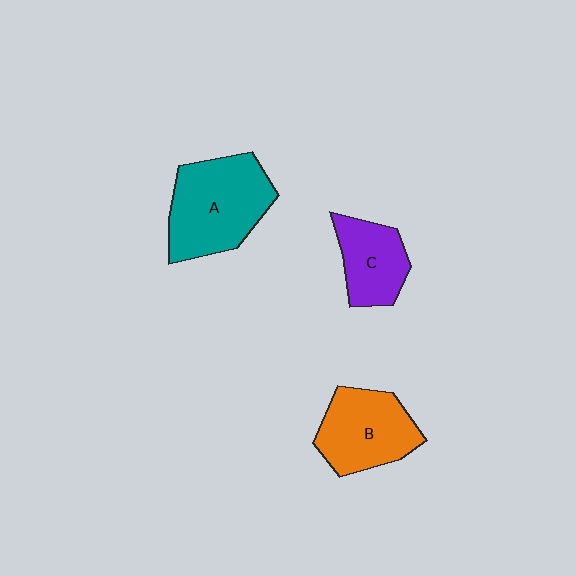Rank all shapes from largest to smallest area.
From largest to smallest: A (teal), B (orange), C (purple).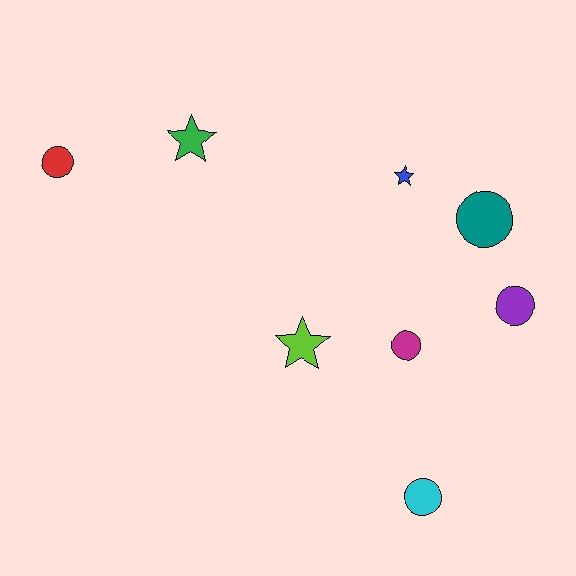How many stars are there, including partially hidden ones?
There are 3 stars.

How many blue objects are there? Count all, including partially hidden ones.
There is 1 blue object.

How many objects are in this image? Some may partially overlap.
There are 8 objects.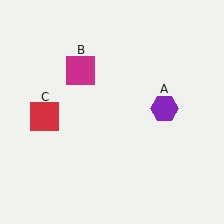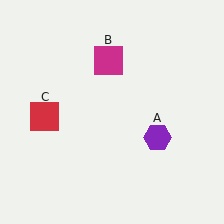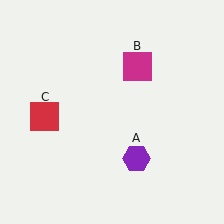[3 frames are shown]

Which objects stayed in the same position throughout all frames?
Red square (object C) remained stationary.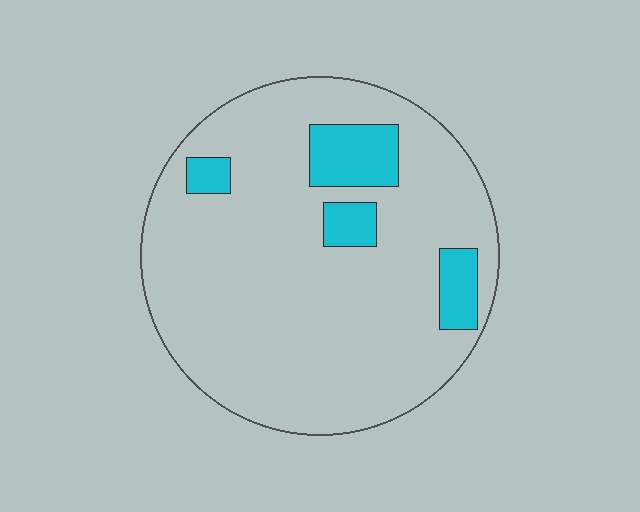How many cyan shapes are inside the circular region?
4.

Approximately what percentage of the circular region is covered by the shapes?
Approximately 15%.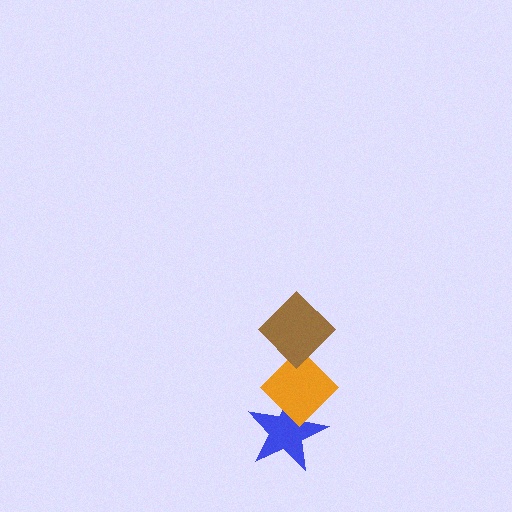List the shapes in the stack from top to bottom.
From top to bottom: the brown diamond, the orange diamond, the blue star.